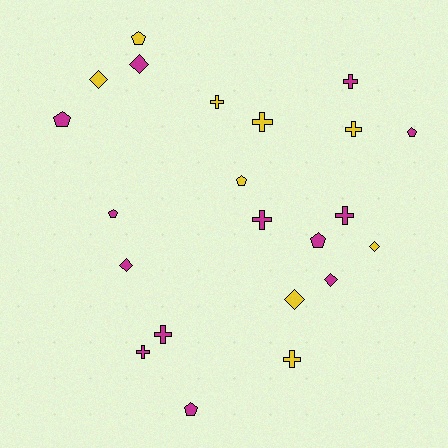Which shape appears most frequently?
Cross, with 9 objects.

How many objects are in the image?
There are 22 objects.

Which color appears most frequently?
Magenta, with 13 objects.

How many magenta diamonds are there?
There are 3 magenta diamonds.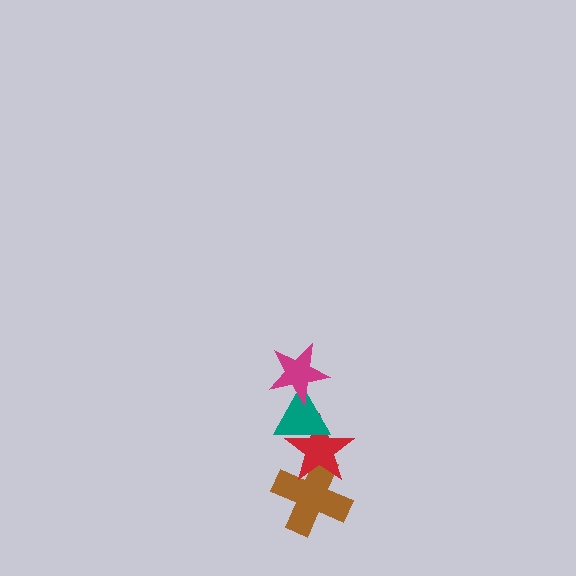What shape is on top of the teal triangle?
The magenta star is on top of the teal triangle.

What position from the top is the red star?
The red star is 3rd from the top.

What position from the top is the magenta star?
The magenta star is 1st from the top.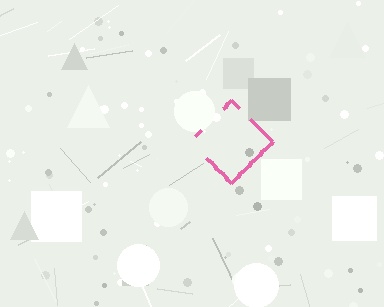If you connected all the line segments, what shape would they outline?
They would outline a diamond.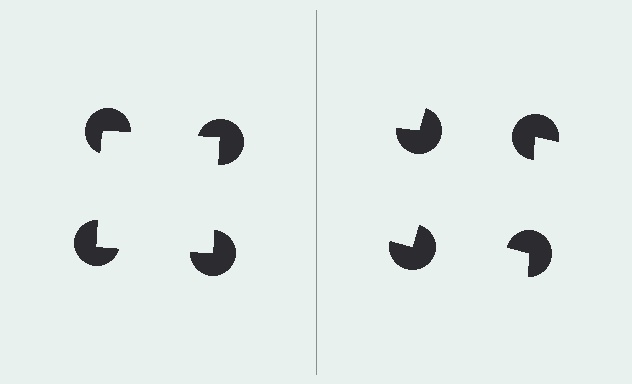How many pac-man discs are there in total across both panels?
8 — 4 on each side.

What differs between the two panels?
The pac-man discs are positioned identically on both sides; only the wedge orientations differ. On the left they align to a square; on the right they are misaligned.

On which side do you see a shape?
An illusory square appears on the left side. On the right side the wedge cuts are rotated, so no coherent shape forms.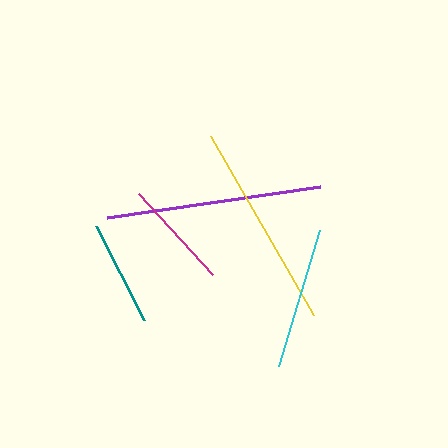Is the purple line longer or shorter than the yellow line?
The purple line is longer than the yellow line.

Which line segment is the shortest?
The teal line is the shortest at approximately 105 pixels.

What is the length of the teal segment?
The teal segment is approximately 105 pixels long.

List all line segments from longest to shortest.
From longest to shortest: purple, yellow, cyan, magenta, teal.